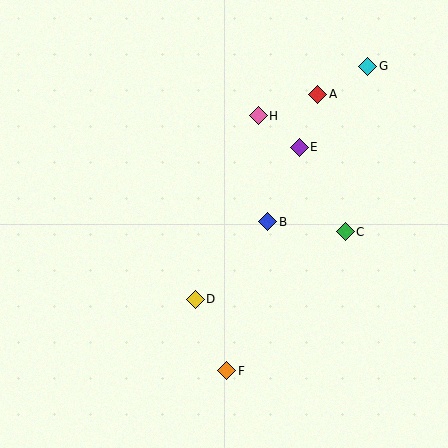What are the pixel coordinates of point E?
Point E is at (299, 147).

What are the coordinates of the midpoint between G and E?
The midpoint between G and E is at (334, 107).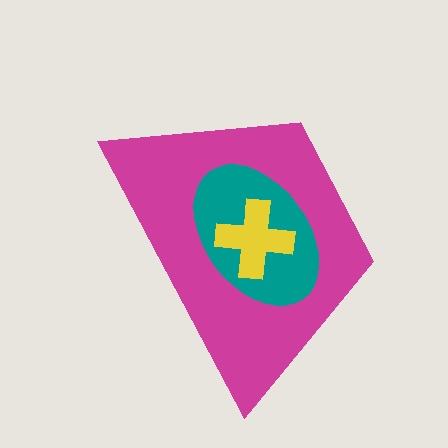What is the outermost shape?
The magenta trapezoid.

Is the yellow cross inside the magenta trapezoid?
Yes.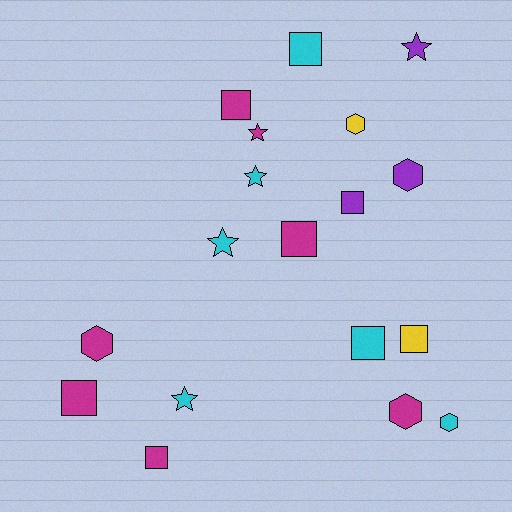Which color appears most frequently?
Magenta, with 7 objects.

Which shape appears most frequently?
Square, with 8 objects.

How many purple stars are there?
There is 1 purple star.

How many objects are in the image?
There are 18 objects.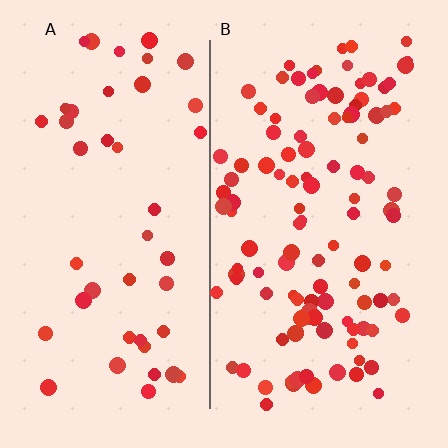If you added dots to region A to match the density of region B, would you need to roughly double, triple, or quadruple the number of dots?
Approximately triple.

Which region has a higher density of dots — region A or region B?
B (the right).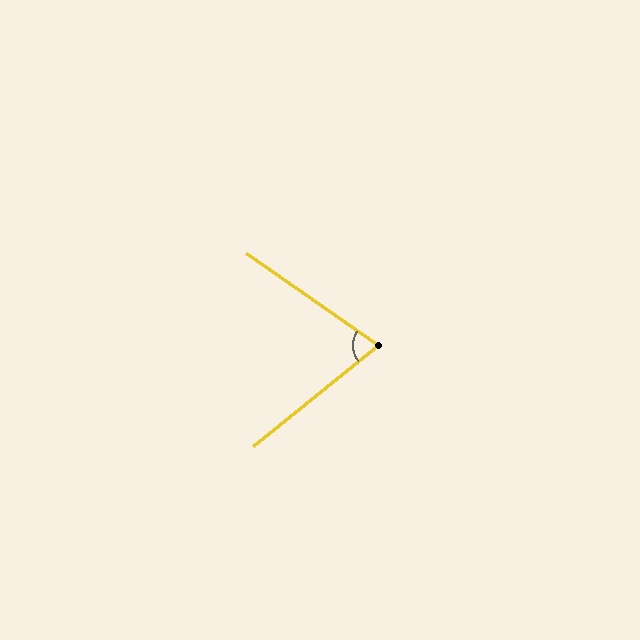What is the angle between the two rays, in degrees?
Approximately 74 degrees.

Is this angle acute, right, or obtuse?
It is acute.